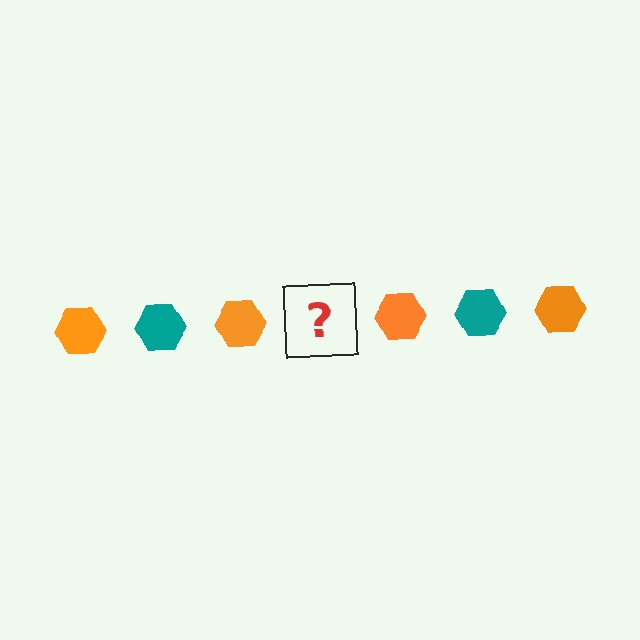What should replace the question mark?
The question mark should be replaced with a teal hexagon.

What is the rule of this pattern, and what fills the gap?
The rule is that the pattern cycles through orange, teal hexagons. The gap should be filled with a teal hexagon.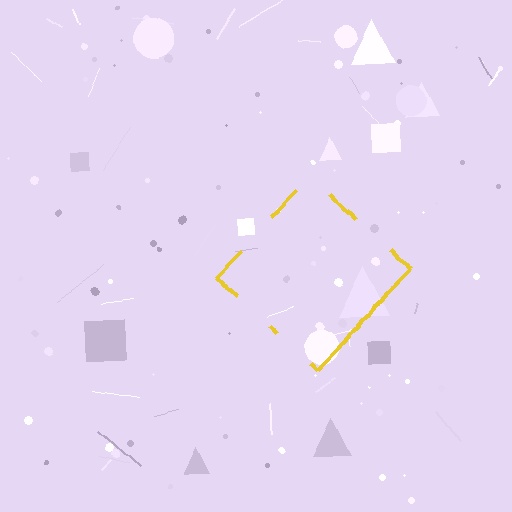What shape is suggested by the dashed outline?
The dashed outline suggests a diamond.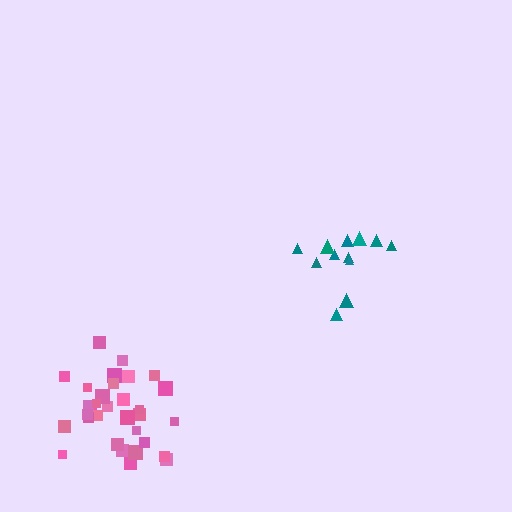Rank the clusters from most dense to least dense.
pink, teal.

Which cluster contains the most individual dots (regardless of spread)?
Pink (32).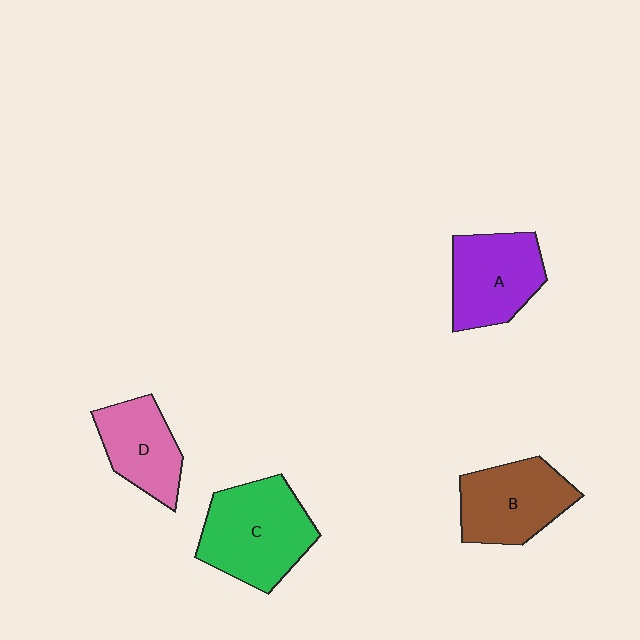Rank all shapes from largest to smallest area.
From largest to smallest: C (green), B (brown), A (purple), D (pink).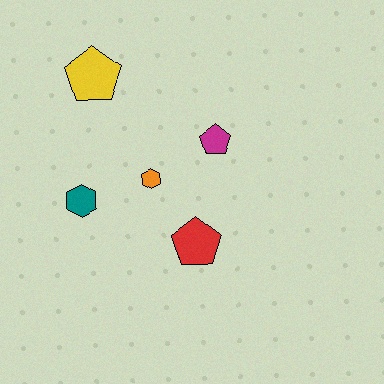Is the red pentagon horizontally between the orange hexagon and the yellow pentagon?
No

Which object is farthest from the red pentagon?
The yellow pentagon is farthest from the red pentagon.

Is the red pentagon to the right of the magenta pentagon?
No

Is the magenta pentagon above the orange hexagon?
Yes